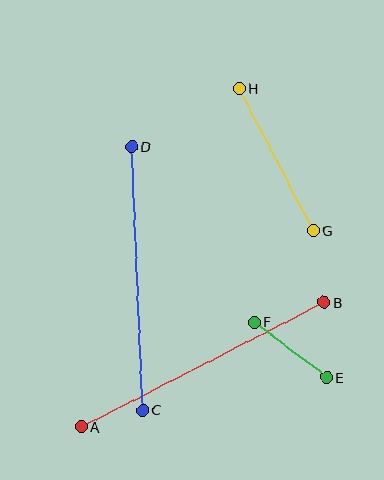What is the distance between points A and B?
The distance is approximately 273 pixels.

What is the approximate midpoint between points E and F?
The midpoint is at approximately (290, 350) pixels.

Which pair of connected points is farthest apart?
Points A and B are farthest apart.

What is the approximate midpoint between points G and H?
The midpoint is at approximately (277, 160) pixels.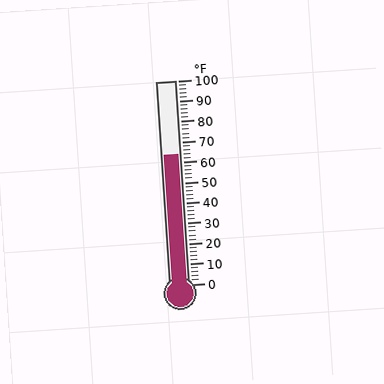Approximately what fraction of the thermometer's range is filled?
The thermometer is filled to approximately 65% of its range.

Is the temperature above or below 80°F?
The temperature is below 80°F.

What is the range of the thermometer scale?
The thermometer scale ranges from 0°F to 100°F.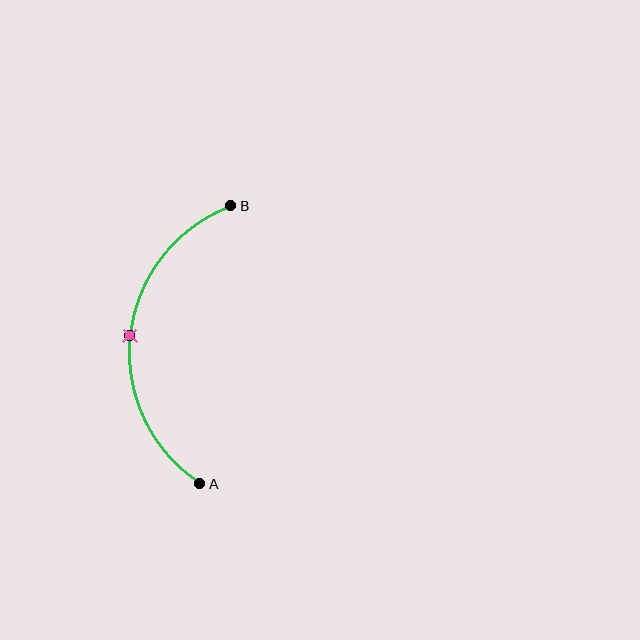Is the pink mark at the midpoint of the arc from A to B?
Yes. The pink mark lies on the arc at equal arc-length from both A and B — it is the arc midpoint.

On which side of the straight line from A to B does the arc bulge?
The arc bulges to the left of the straight line connecting A and B.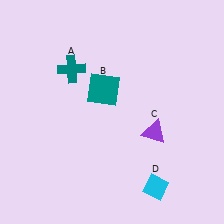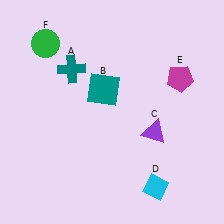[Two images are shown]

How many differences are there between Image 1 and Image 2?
There are 2 differences between the two images.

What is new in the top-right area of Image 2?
A magenta pentagon (E) was added in the top-right area of Image 2.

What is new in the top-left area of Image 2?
A green circle (F) was added in the top-left area of Image 2.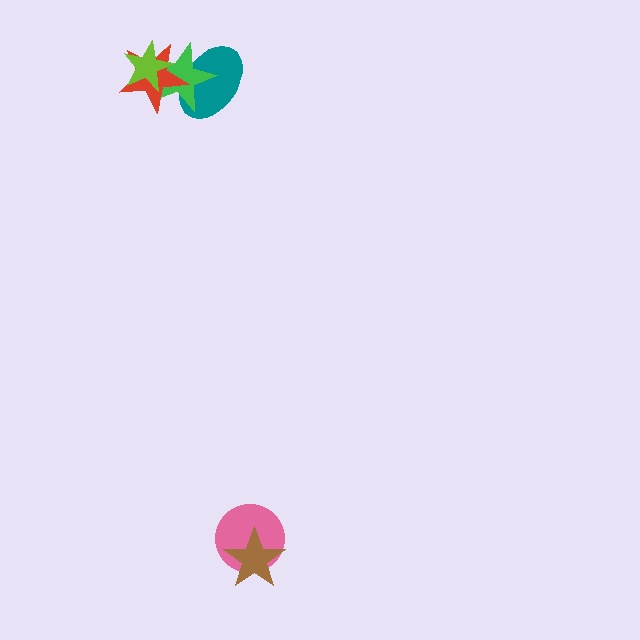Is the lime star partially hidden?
No, no other shape covers it.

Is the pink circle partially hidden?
Yes, it is partially covered by another shape.